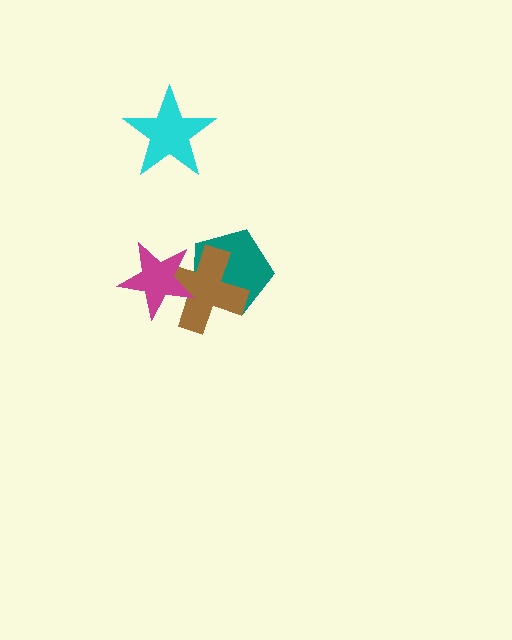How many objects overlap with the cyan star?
0 objects overlap with the cyan star.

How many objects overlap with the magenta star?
2 objects overlap with the magenta star.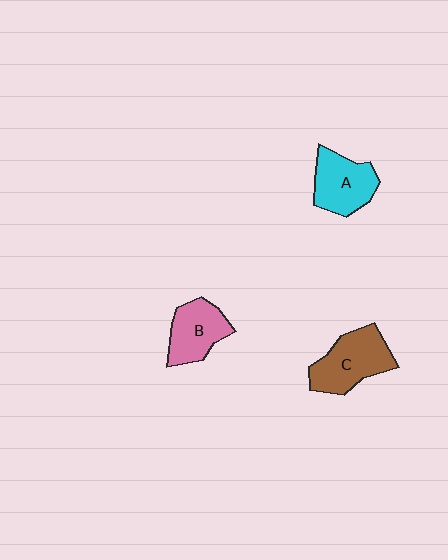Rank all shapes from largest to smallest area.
From largest to smallest: C (brown), A (cyan), B (pink).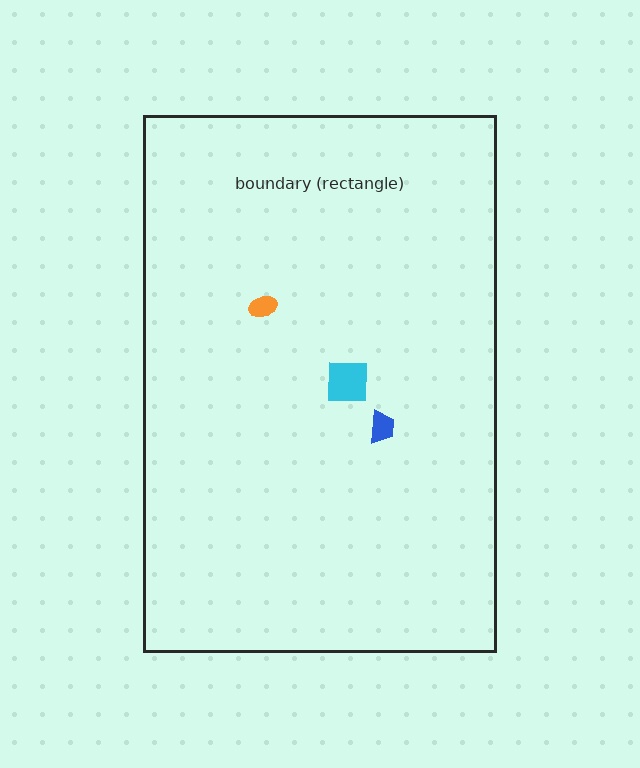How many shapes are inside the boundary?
3 inside, 0 outside.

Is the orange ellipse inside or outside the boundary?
Inside.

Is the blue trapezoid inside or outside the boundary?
Inside.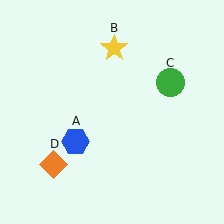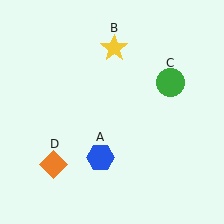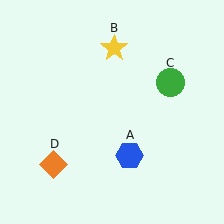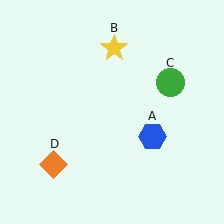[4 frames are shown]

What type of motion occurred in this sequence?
The blue hexagon (object A) rotated counterclockwise around the center of the scene.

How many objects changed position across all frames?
1 object changed position: blue hexagon (object A).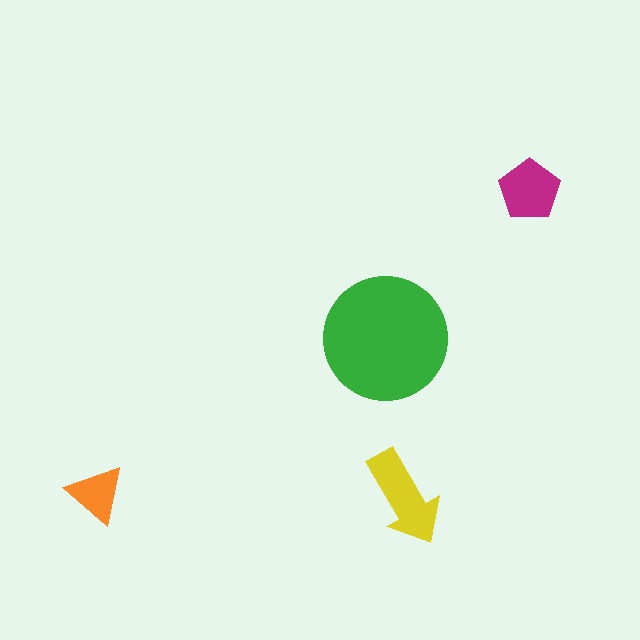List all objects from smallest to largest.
The orange triangle, the magenta pentagon, the yellow arrow, the green circle.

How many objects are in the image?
There are 4 objects in the image.